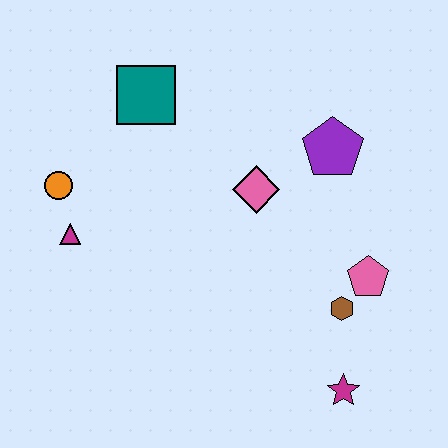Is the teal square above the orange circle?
Yes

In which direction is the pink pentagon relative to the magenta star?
The pink pentagon is above the magenta star.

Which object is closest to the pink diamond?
The purple pentagon is closest to the pink diamond.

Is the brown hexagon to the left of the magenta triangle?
No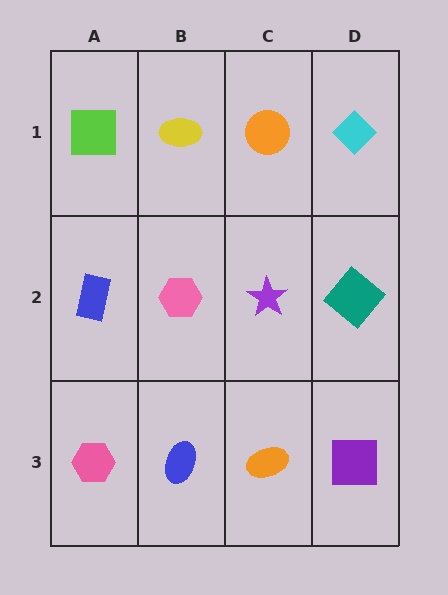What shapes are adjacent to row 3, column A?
A blue rectangle (row 2, column A), a blue ellipse (row 3, column B).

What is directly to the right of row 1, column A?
A yellow ellipse.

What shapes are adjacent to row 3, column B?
A pink hexagon (row 2, column B), a pink hexagon (row 3, column A), an orange ellipse (row 3, column C).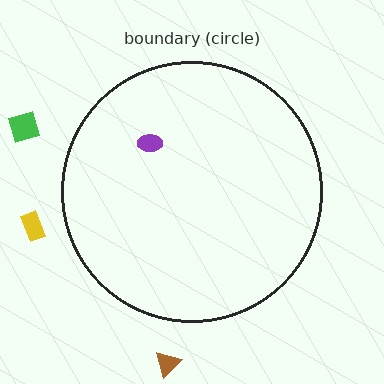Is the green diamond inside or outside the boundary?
Outside.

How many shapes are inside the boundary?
1 inside, 3 outside.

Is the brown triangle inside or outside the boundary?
Outside.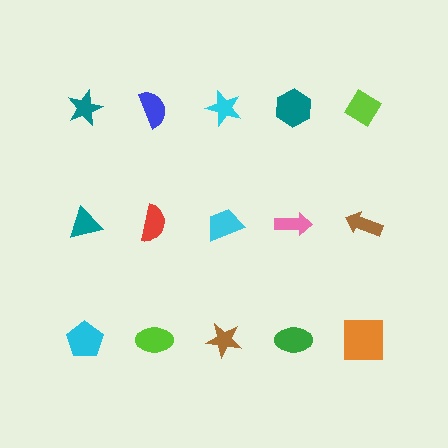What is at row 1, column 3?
A cyan star.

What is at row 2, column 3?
A cyan trapezoid.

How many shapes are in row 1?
5 shapes.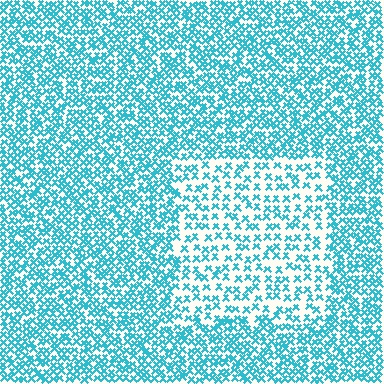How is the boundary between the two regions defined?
The boundary is defined by a change in element density (approximately 2.0x ratio). All elements are the same color, size, and shape.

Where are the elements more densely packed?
The elements are more densely packed outside the rectangle boundary.